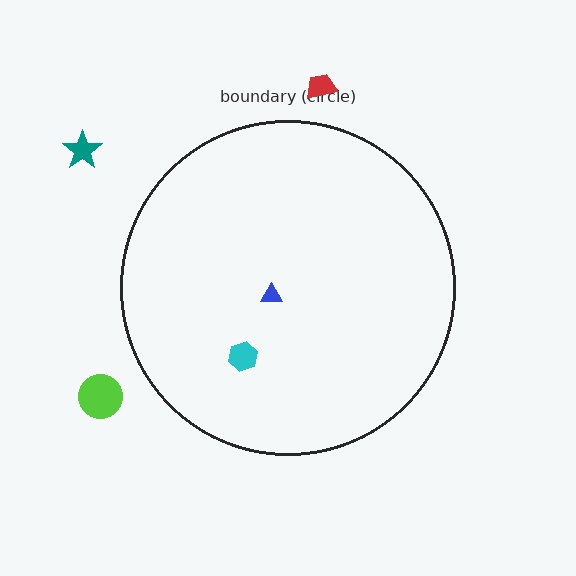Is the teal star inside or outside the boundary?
Outside.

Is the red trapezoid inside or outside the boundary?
Outside.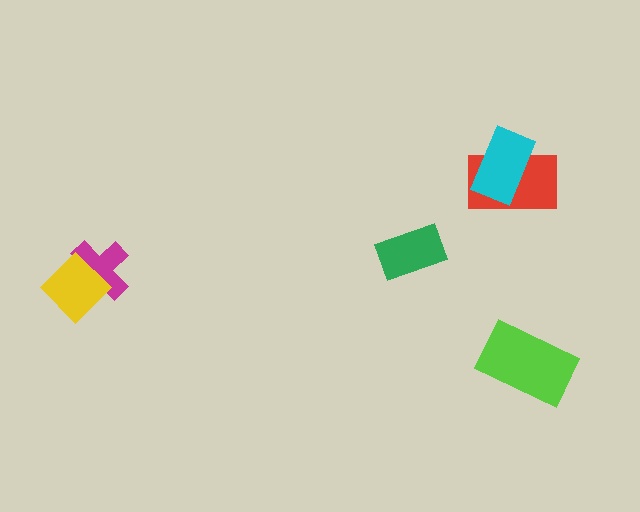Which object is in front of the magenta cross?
The yellow diamond is in front of the magenta cross.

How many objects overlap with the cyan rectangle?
1 object overlaps with the cyan rectangle.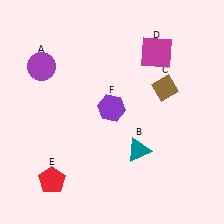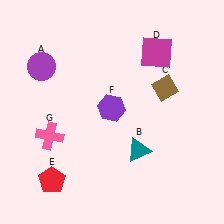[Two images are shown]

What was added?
A pink cross (G) was added in Image 2.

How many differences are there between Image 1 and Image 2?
There is 1 difference between the two images.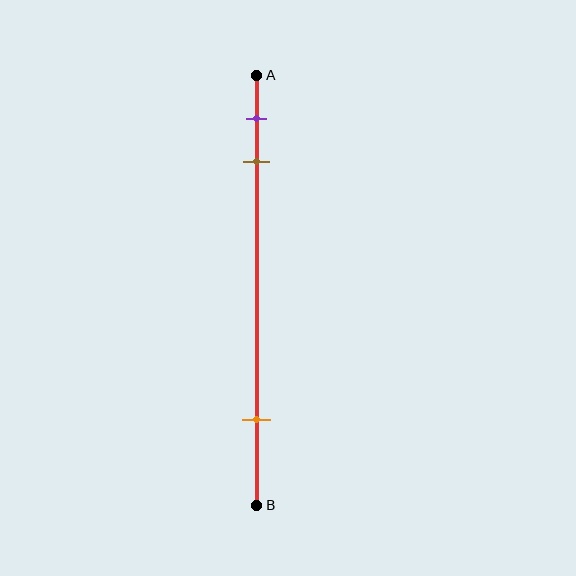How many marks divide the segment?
There are 3 marks dividing the segment.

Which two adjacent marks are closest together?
The purple and brown marks are the closest adjacent pair.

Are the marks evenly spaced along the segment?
No, the marks are not evenly spaced.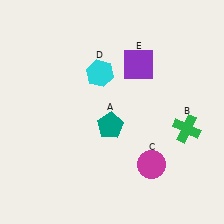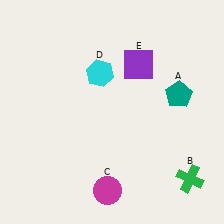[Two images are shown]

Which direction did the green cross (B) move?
The green cross (B) moved down.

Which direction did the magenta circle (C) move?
The magenta circle (C) moved left.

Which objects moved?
The objects that moved are: the teal pentagon (A), the green cross (B), the magenta circle (C).